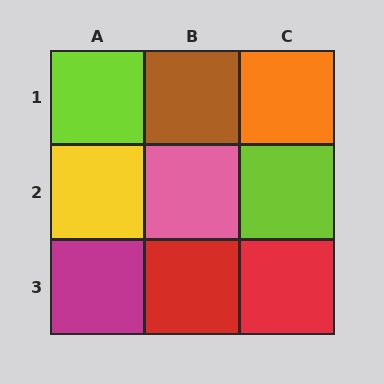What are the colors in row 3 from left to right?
Magenta, red, red.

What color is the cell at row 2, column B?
Pink.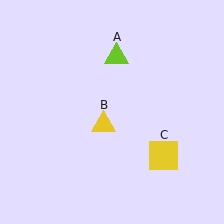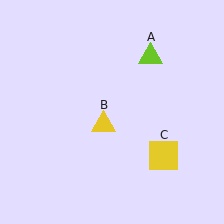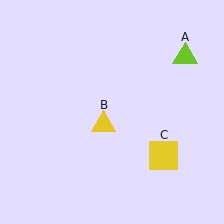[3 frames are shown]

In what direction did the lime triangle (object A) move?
The lime triangle (object A) moved right.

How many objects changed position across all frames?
1 object changed position: lime triangle (object A).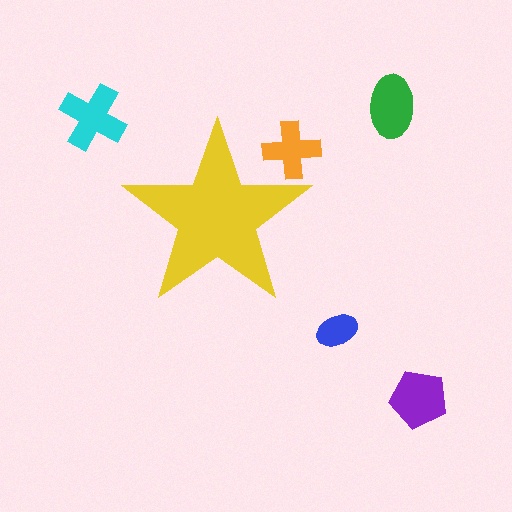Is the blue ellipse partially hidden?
No, the blue ellipse is fully visible.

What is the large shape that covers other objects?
A yellow star.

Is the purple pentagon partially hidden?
No, the purple pentagon is fully visible.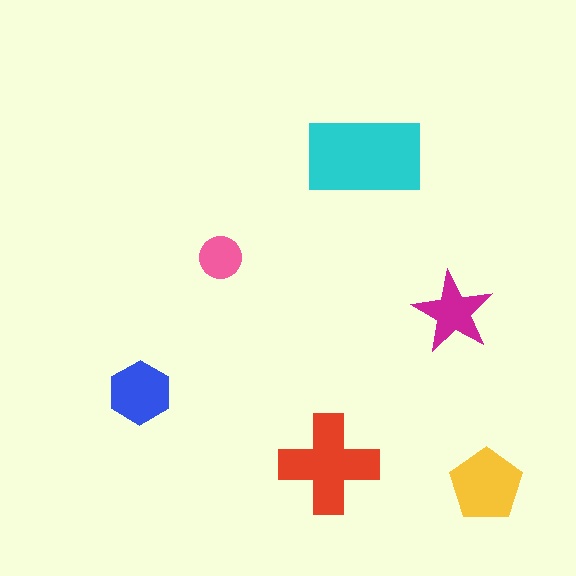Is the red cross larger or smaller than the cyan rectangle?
Smaller.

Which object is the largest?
The cyan rectangle.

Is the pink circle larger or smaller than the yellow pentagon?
Smaller.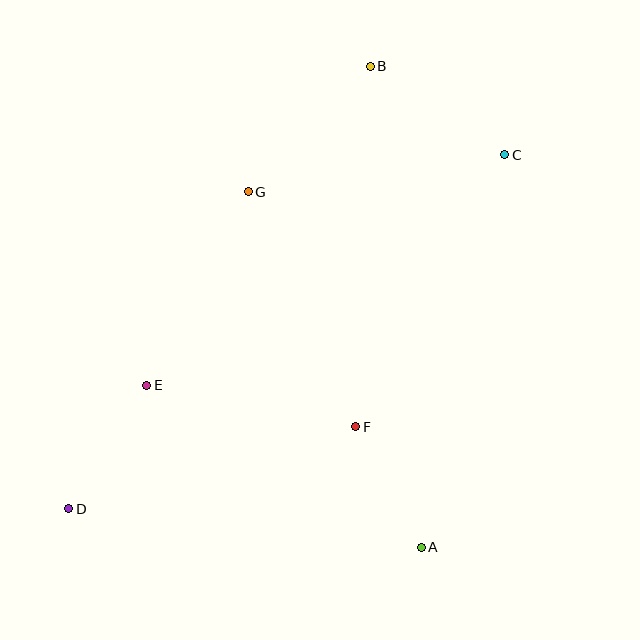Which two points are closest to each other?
Points A and F are closest to each other.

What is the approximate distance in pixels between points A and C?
The distance between A and C is approximately 401 pixels.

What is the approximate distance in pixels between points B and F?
The distance between B and F is approximately 361 pixels.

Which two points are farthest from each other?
Points C and D are farthest from each other.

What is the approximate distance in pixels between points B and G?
The distance between B and G is approximately 175 pixels.